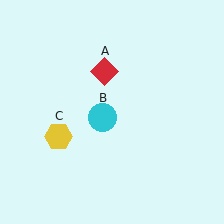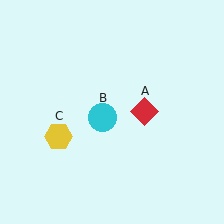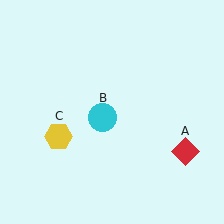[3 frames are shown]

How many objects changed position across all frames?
1 object changed position: red diamond (object A).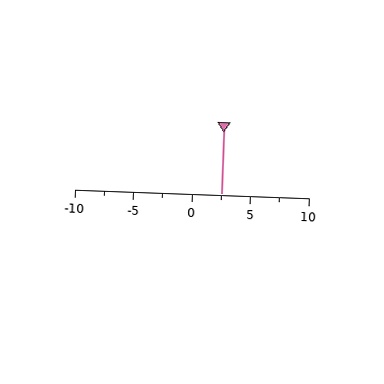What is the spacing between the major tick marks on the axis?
The major ticks are spaced 5 apart.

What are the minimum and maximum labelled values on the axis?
The axis runs from -10 to 10.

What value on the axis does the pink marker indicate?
The marker indicates approximately 2.5.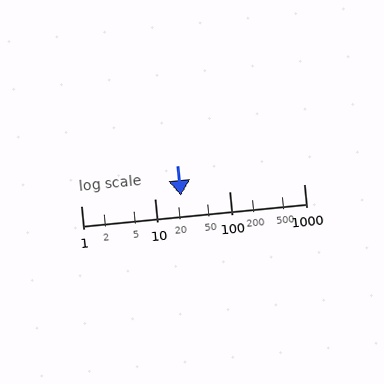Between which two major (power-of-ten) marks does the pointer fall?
The pointer is between 10 and 100.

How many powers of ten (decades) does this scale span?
The scale spans 3 decades, from 1 to 1000.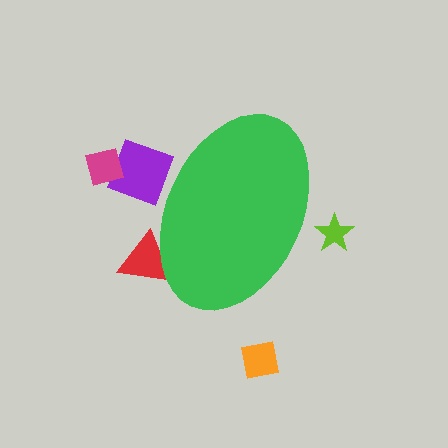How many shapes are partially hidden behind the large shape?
3 shapes are partially hidden.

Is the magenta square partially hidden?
No, the magenta square is fully visible.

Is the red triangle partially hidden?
Yes, the red triangle is partially hidden behind the green ellipse.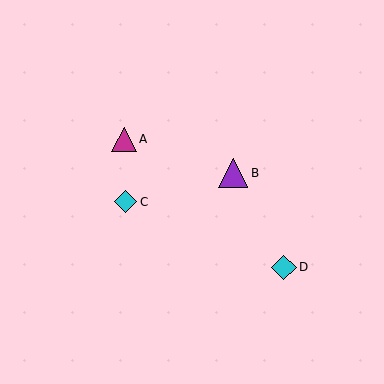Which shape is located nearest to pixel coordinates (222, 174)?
The purple triangle (labeled B) at (233, 173) is nearest to that location.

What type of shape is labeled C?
Shape C is a cyan diamond.